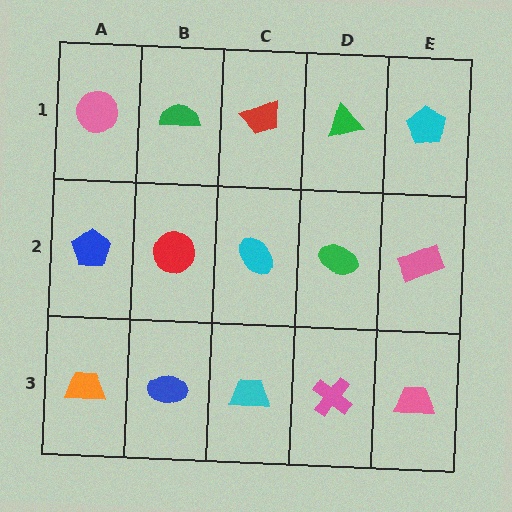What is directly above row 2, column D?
A green triangle.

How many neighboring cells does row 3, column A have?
2.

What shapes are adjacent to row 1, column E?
A pink rectangle (row 2, column E), a green triangle (row 1, column D).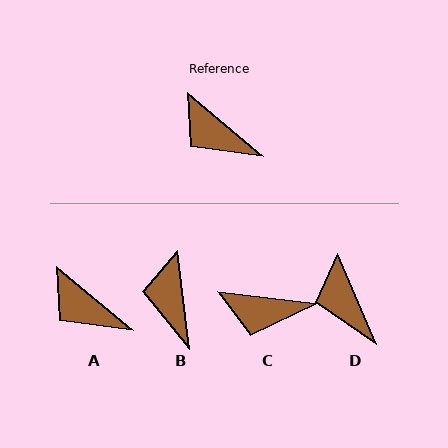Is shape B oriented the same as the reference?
No, it is off by about 44 degrees.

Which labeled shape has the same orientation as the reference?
A.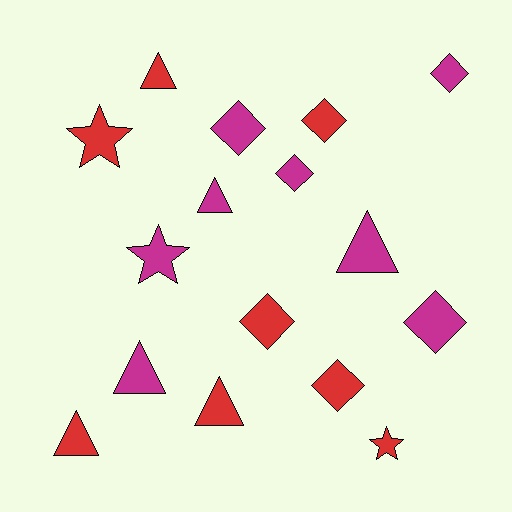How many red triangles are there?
There are 3 red triangles.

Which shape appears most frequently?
Diamond, with 7 objects.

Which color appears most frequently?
Magenta, with 8 objects.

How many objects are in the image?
There are 16 objects.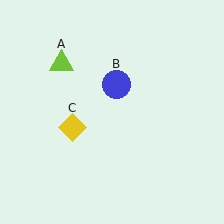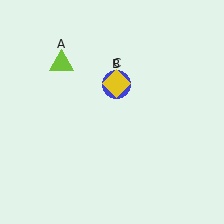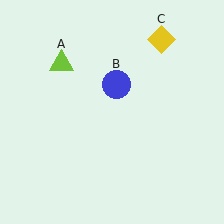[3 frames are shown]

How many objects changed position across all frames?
1 object changed position: yellow diamond (object C).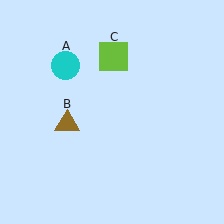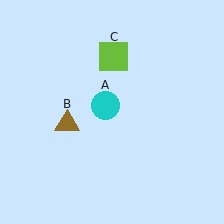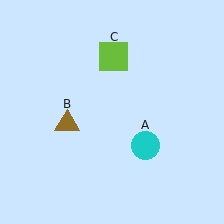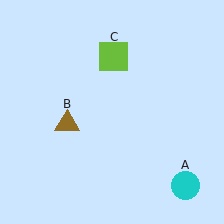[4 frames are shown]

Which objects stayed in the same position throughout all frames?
Brown triangle (object B) and lime square (object C) remained stationary.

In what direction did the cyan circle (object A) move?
The cyan circle (object A) moved down and to the right.